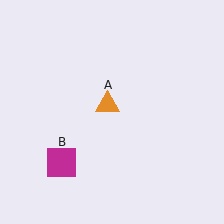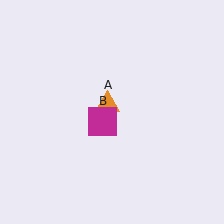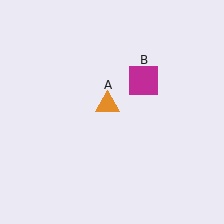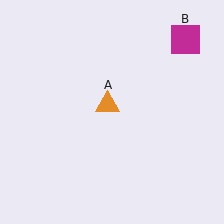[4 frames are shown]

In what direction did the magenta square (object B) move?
The magenta square (object B) moved up and to the right.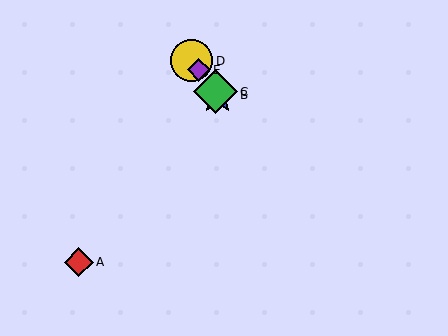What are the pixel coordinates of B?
Object B is at (218, 95).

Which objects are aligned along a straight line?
Objects B, C, D, E are aligned along a straight line.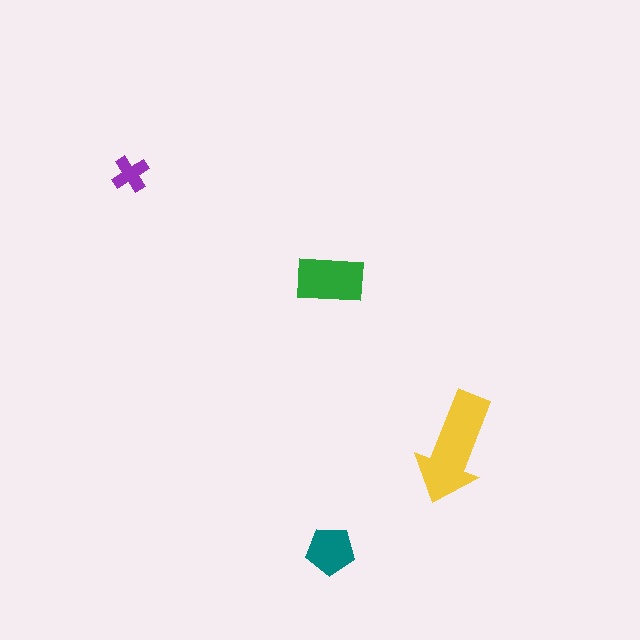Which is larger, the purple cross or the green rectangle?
The green rectangle.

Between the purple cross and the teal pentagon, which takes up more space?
The teal pentagon.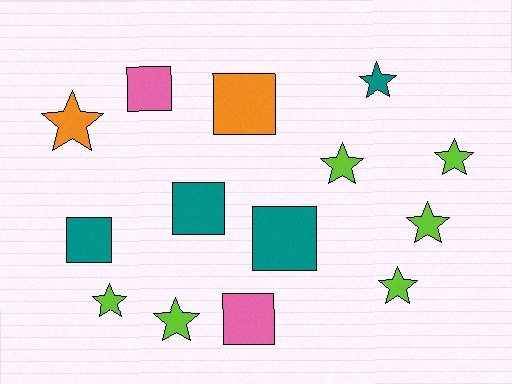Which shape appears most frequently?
Star, with 8 objects.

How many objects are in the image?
There are 14 objects.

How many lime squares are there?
There are no lime squares.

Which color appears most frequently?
Lime, with 6 objects.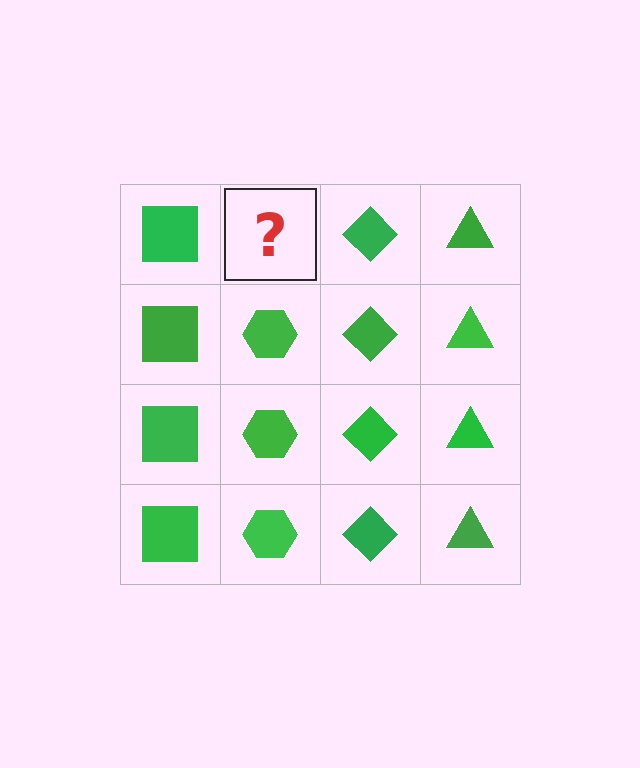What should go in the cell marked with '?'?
The missing cell should contain a green hexagon.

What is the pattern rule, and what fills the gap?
The rule is that each column has a consistent shape. The gap should be filled with a green hexagon.